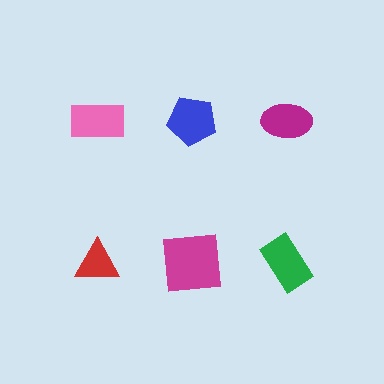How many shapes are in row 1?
3 shapes.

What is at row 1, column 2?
A blue pentagon.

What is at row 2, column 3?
A green rectangle.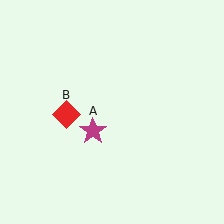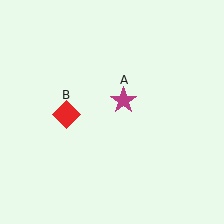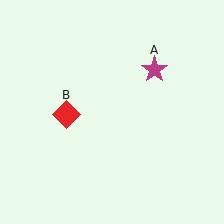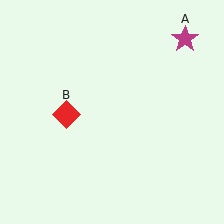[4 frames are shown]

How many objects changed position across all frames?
1 object changed position: magenta star (object A).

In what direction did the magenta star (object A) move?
The magenta star (object A) moved up and to the right.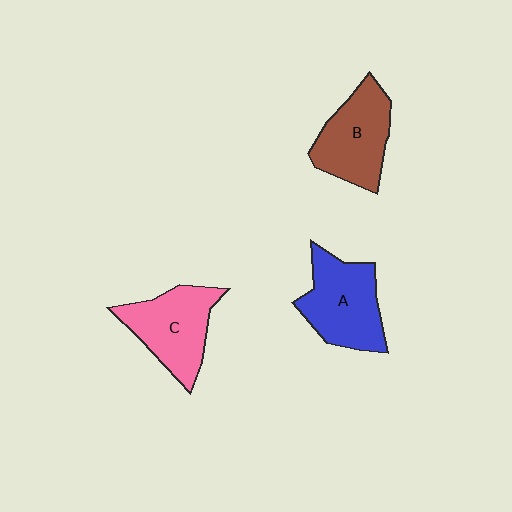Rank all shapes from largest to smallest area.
From largest to smallest: A (blue), C (pink), B (brown).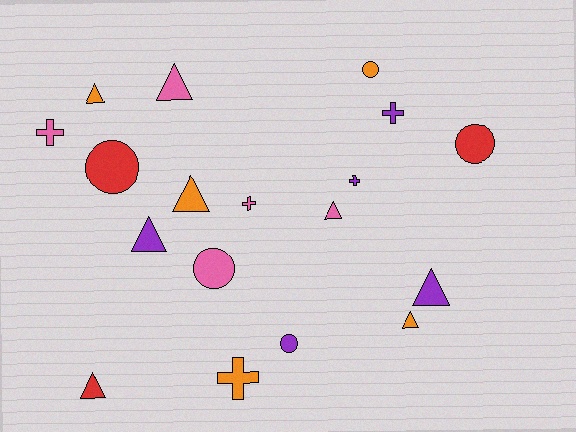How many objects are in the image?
There are 18 objects.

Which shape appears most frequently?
Triangle, with 8 objects.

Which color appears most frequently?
Pink, with 5 objects.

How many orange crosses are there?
There is 1 orange cross.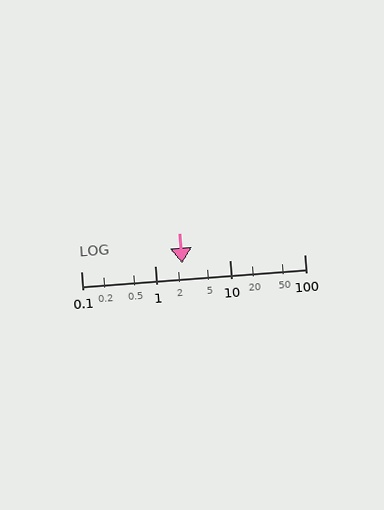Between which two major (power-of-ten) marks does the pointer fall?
The pointer is between 1 and 10.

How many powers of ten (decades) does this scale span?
The scale spans 3 decades, from 0.1 to 100.